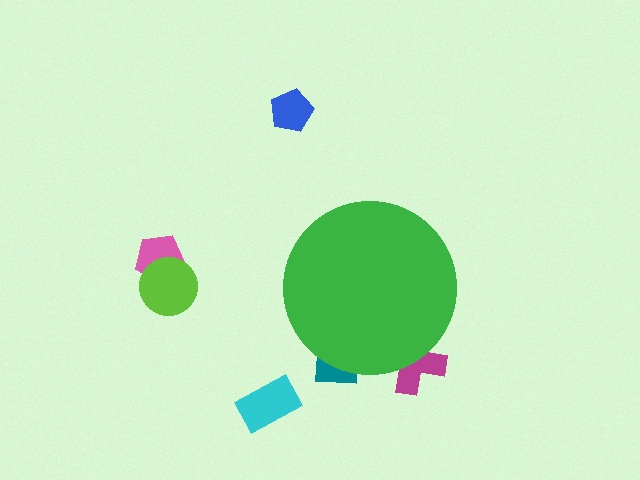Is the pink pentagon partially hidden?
No, the pink pentagon is fully visible.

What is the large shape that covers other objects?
A green circle.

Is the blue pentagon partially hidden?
No, the blue pentagon is fully visible.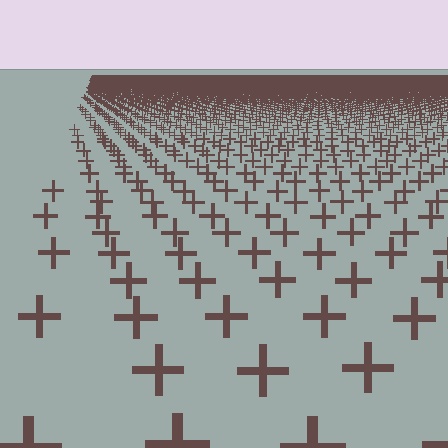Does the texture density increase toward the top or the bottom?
Density increases toward the top.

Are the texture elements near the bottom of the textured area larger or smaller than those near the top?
Larger. Near the bottom, elements are closer to the viewer and appear at a bigger on-screen size.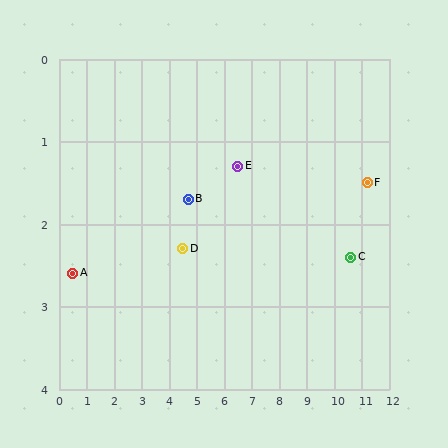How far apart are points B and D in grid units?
Points B and D are about 0.6 grid units apart.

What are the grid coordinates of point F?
Point F is at approximately (11.2, 1.5).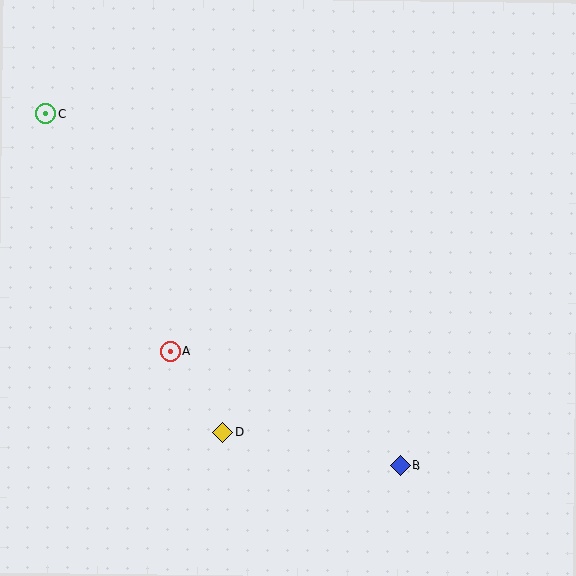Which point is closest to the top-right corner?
Point B is closest to the top-right corner.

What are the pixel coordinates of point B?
Point B is at (400, 466).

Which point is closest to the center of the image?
Point A at (170, 351) is closest to the center.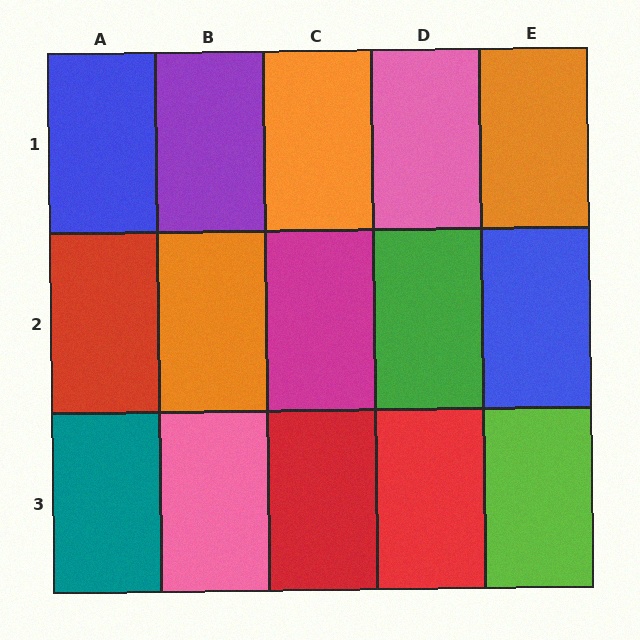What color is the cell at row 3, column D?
Red.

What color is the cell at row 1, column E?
Orange.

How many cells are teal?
1 cell is teal.